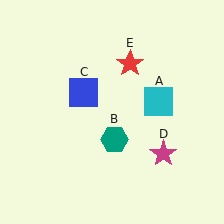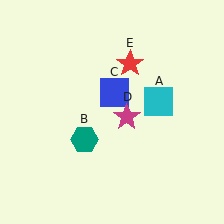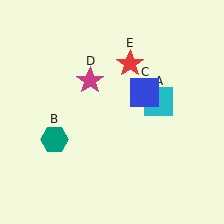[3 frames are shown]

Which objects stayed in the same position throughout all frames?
Cyan square (object A) and red star (object E) remained stationary.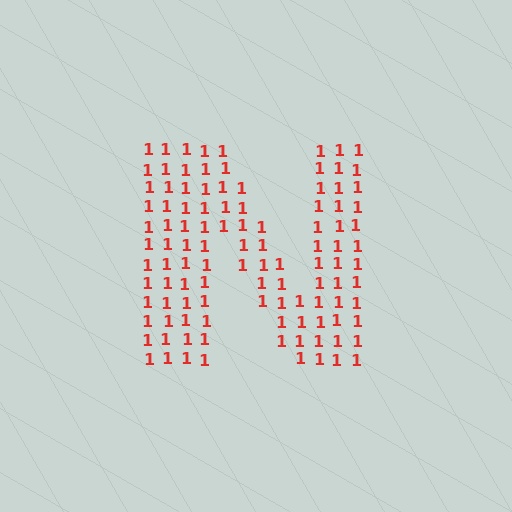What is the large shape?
The large shape is the letter N.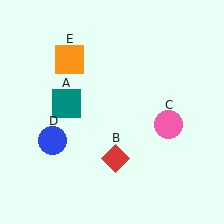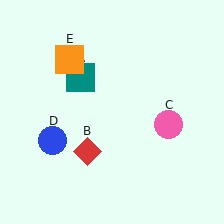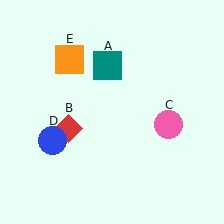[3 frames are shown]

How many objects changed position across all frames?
2 objects changed position: teal square (object A), red diamond (object B).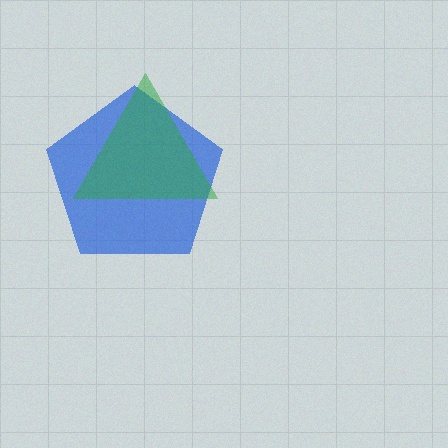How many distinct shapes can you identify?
There are 2 distinct shapes: a blue pentagon, a green triangle.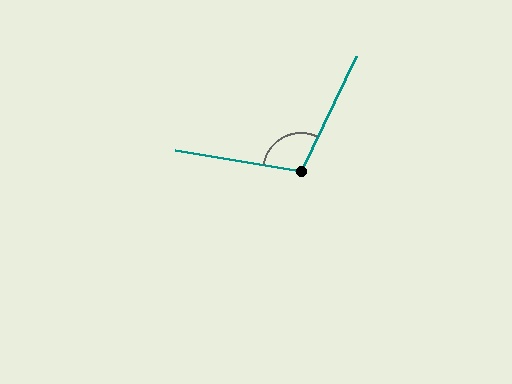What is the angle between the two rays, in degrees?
Approximately 106 degrees.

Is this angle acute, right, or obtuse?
It is obtuse.